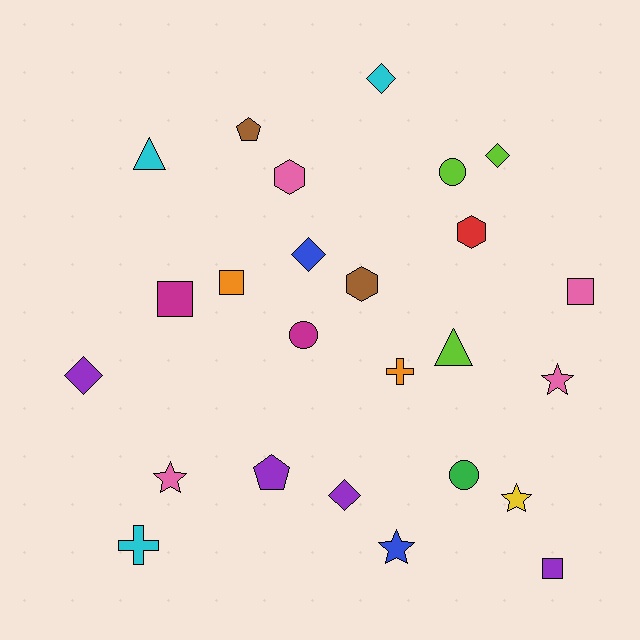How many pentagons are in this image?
There are 2 pentagons.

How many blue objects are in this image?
There are 2 blue objects.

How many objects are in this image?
There are 25 objects.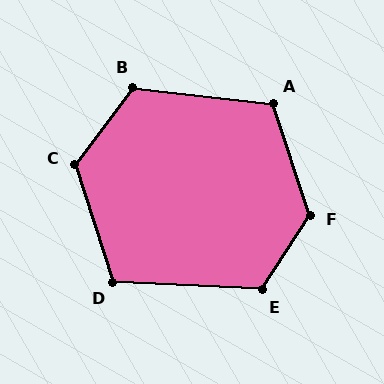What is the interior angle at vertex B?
Approximately 120 degrees (obtuse).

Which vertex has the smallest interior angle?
D, at approximately 110 degrees.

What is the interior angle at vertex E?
Approximately 120 degrees (obtuse).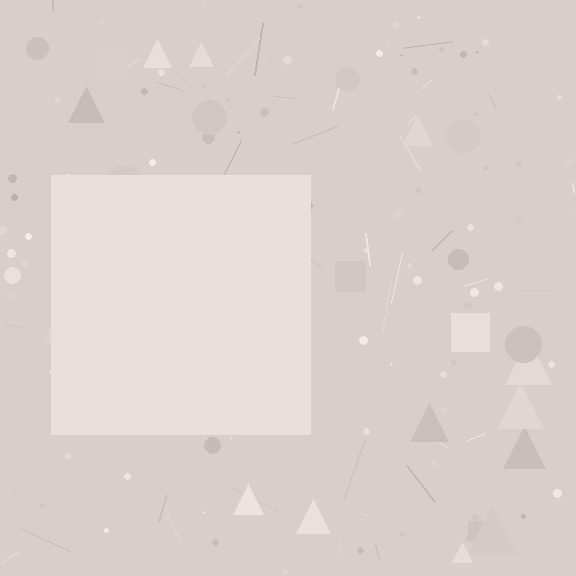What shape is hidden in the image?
A square is hidden in the image.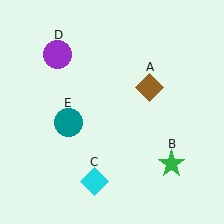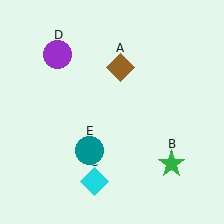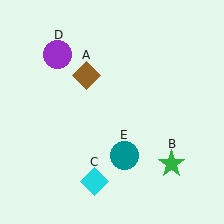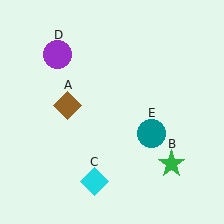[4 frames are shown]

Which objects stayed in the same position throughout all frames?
Green star (object B) and cyan diamond (object C) and purple circle (object D) remained stationary.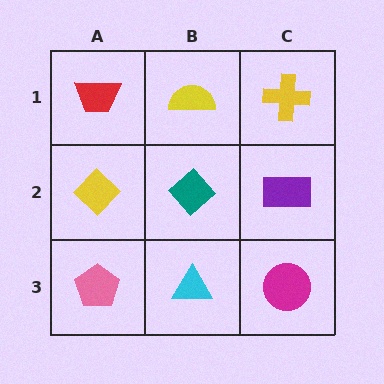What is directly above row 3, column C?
A purple rectangle.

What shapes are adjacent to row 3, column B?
A teal diamond (row 2, column B), a pink pentagon (row 3, column A), a magenta circle (row 3, column C).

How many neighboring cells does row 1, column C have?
2.